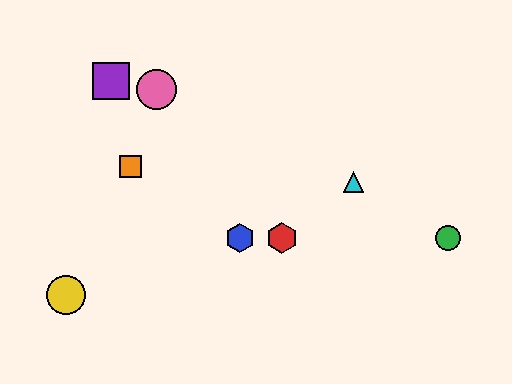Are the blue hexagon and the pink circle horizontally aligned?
No, the blue hexagon is at y≈238 and the pink circle is at y≈89.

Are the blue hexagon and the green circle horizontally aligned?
Yes, both are at y≈238.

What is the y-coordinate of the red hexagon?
The red hexagon is at y≈238.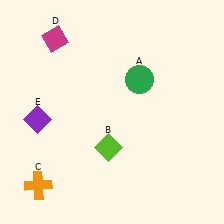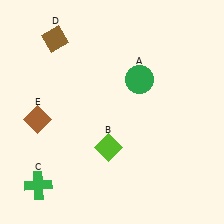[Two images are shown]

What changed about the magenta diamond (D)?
In Image 1, D is magenta. In Image 2, it changed to brown.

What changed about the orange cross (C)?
In Image 1, C is orange. In Image 2, it changed to green.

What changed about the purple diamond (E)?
In Image 1, E is purple. In Image 2, it changed to brown.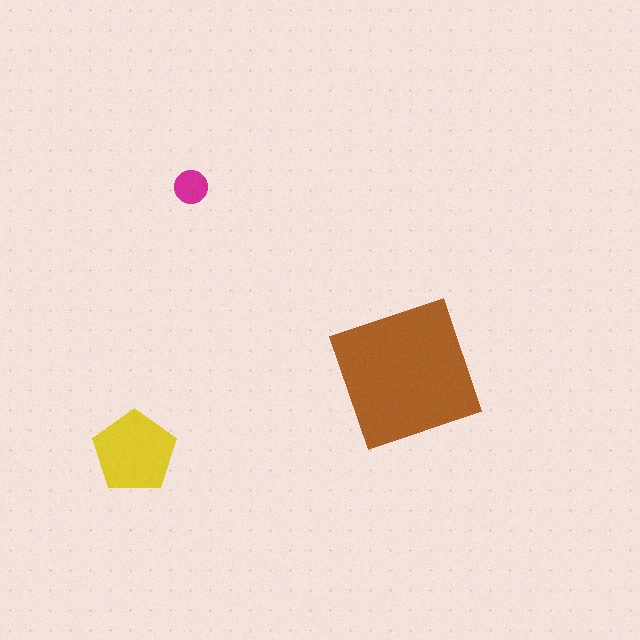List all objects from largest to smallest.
The brown square, the yellow pentagon, the magenta circle.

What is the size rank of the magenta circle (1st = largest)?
3rd.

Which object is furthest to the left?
The yellow pentagon is leftmost.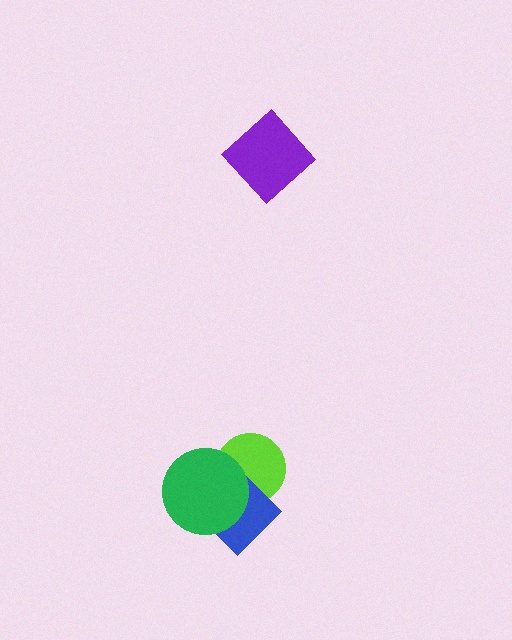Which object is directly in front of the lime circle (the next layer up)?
The blue diamond is directly in front of the lime circle.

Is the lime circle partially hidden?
Yes, it is partially covered by another shape.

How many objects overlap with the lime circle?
2 objects overlap with the lime circle.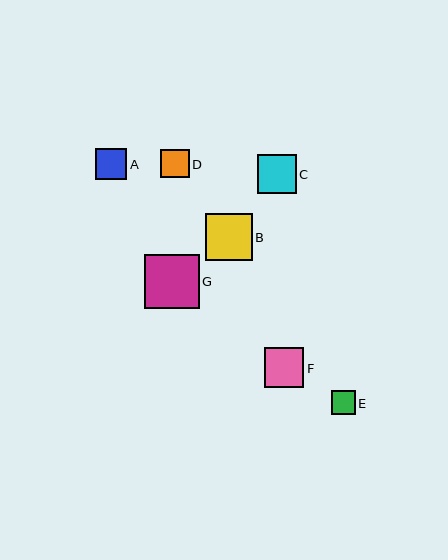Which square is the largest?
Square G is the largest with a size of approximately 55 pixels.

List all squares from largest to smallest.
From largest to smallest: G, B, F, C, A, D, E.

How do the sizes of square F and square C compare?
Square F and square C are approximately the same size.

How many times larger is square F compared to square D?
Square F is approximately 1.4 times the size of square D.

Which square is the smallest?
Square E is the smallest with a size of approximately 24 pixels.